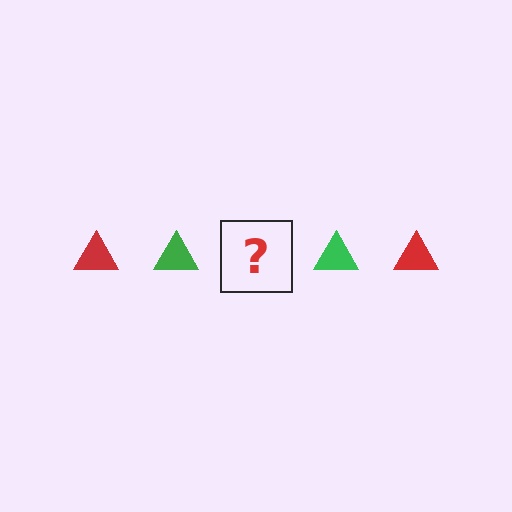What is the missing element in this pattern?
The missing element is a red triangle.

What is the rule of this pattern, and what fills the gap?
The rule is that the pattern cycles through red, green triangles. The gap should be filled with a red triangle.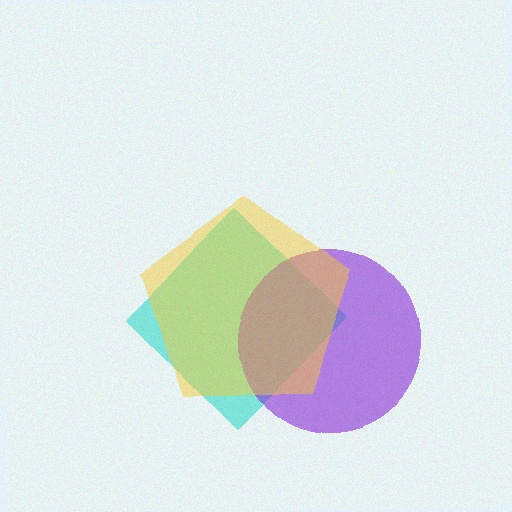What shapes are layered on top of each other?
The layered shapes are: a cyan diamond, a purple circle, a yellow pentagon.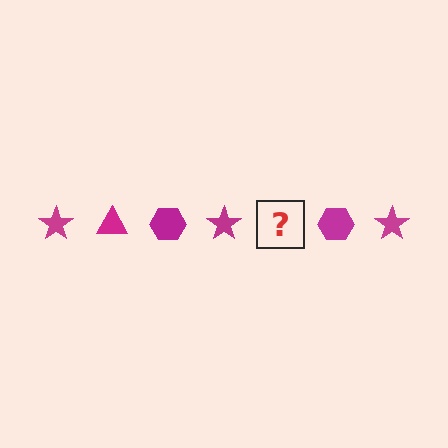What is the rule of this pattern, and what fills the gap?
The rule is that the pattern cycles through star, triangle, hexagon shapes in magenta. The gap should be filled with a magenta triangle.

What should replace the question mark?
The question mark should be replaced with a magenta triangle.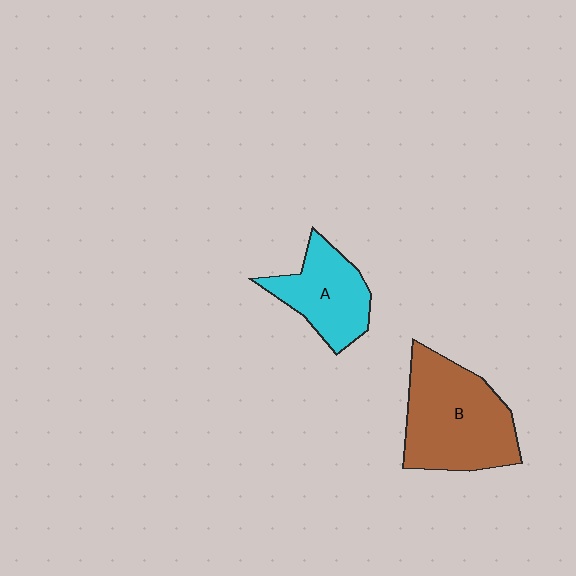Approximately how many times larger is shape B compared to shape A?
Approximately 1.6 times.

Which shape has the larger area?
Shape B (brown).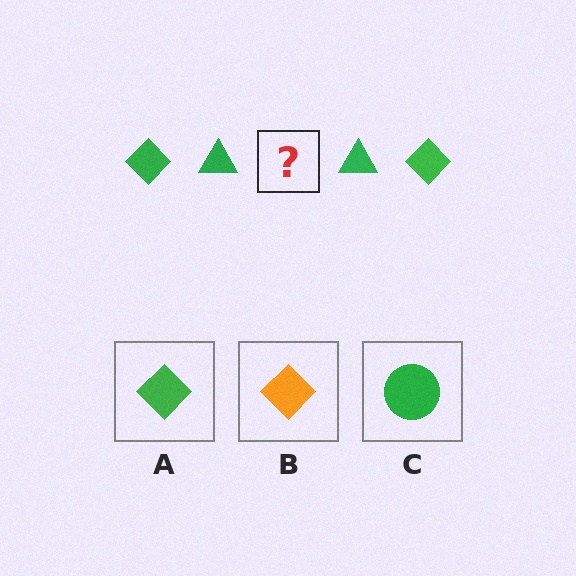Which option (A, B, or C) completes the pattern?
A.